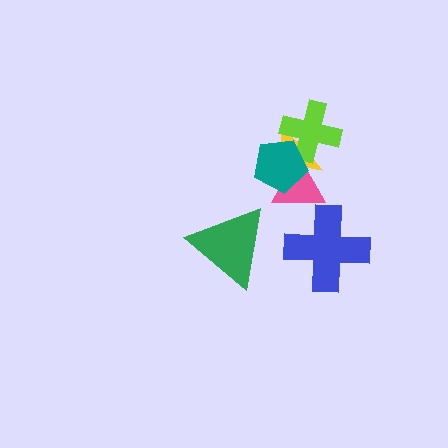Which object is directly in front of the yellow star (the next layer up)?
The lime cross is directly in front of the yellow star.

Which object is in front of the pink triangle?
The teal pentagon is in front of the pink triangle.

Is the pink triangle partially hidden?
Yes, it is partially covered by another shape.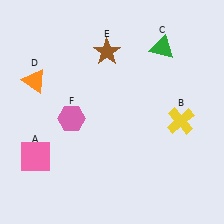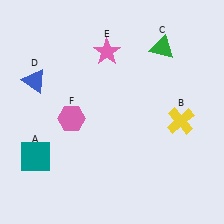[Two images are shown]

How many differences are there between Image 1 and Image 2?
There are 3 differences between the two images.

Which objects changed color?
A changed from pink to teal. D changed from orange to blue. E changed from brown to pink.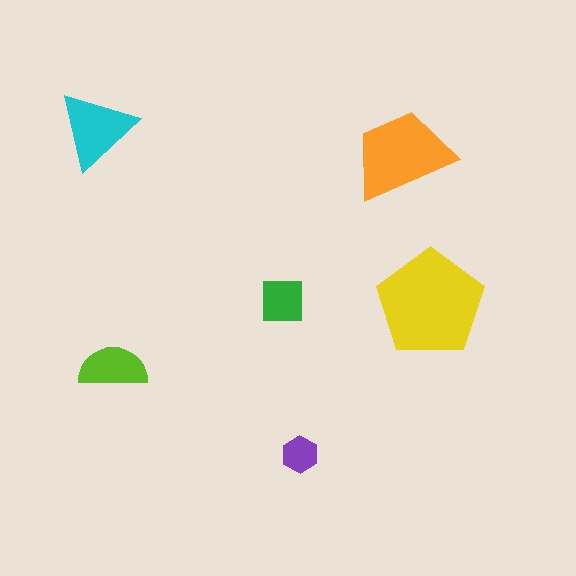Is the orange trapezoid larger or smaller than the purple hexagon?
Larger.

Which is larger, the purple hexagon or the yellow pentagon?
The yellow pentagon.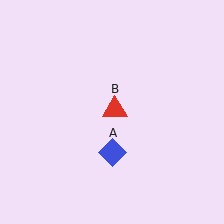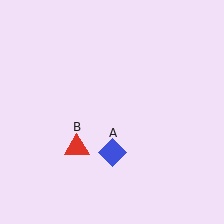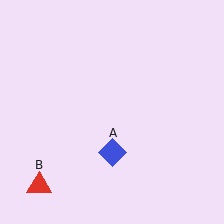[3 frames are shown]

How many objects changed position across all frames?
1 object changed position: red triangle (object B).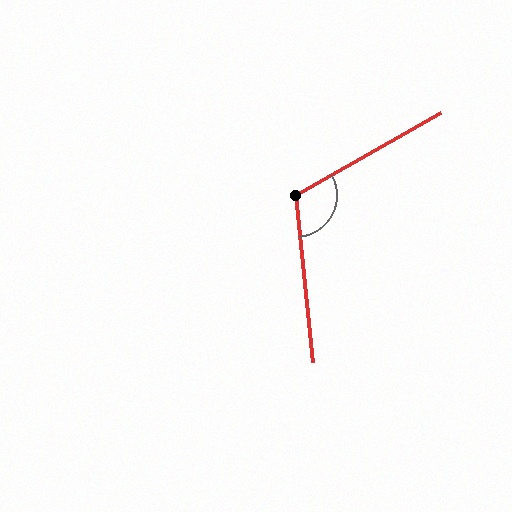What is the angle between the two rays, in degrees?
Approximately 114 degrees.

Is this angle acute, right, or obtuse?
It is obtuse.